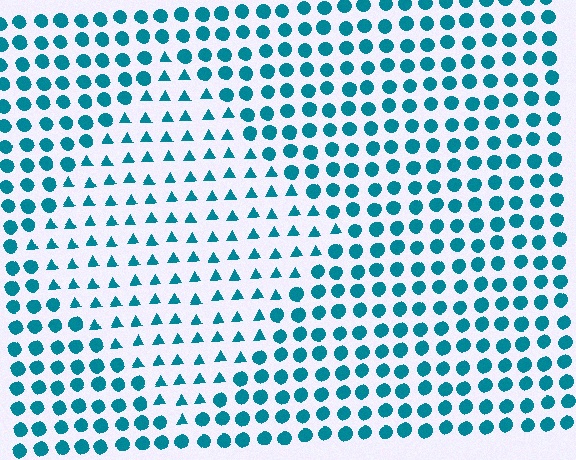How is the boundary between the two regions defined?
The boundary is defined by a change in element shape: triangles inside vs. circles outside. All elements share the same color and spacing.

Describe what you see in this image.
The image is filled with small teal elements arranged in a uniform grid. A diamond-shaped region contains triangles, while the surrounding area contains circles. The boundary is defined purely by the change in element shape.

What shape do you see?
I see a diamond.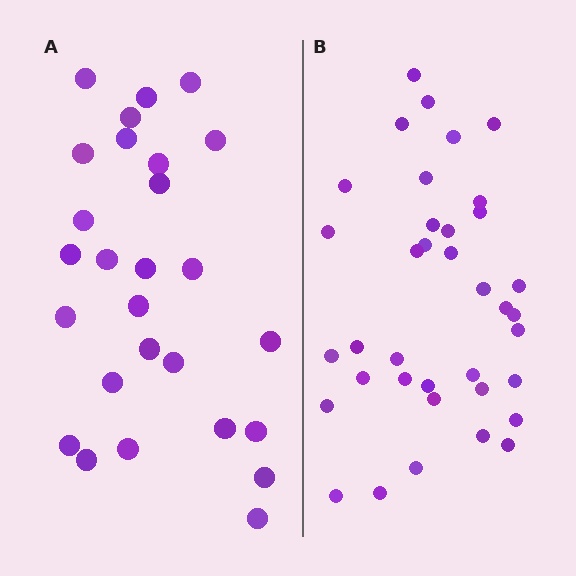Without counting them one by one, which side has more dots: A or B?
Region B (the right region) has more dots.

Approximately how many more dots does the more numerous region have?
Region B has roughly 10 or so more dots than region A.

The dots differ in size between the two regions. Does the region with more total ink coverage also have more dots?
No. Region A has more total ink coverage because its dots are larger, but region B actually contains more individual dots. Total area can be misleading — the number of items is what matters here.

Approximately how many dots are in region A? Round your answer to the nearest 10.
About 30 dots. (The exact count is 27, which rounds to 30.)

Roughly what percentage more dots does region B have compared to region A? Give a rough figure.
About 35% more.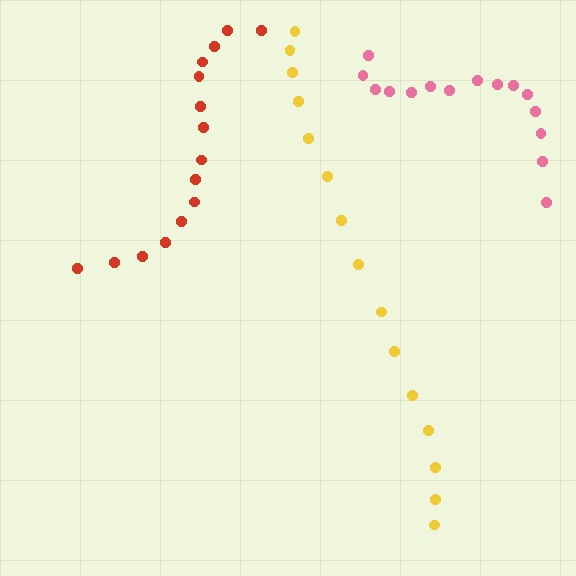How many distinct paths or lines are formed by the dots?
There are 3 distinct paths.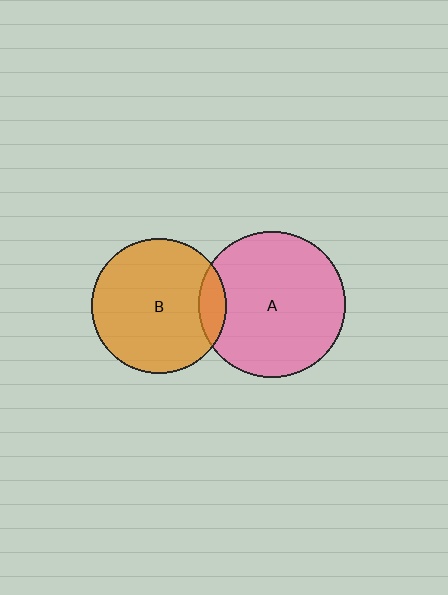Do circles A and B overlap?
Yes.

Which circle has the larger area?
Circle A (pink).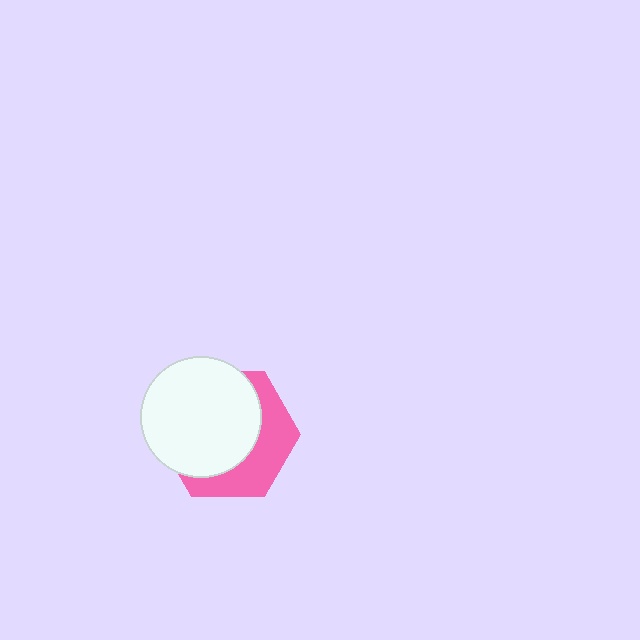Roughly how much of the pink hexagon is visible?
A small part of it is visible (roughly 38%).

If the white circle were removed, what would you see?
You would see the complete pink hexagon.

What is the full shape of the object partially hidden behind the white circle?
The partially hidden object is a pink hexagon.